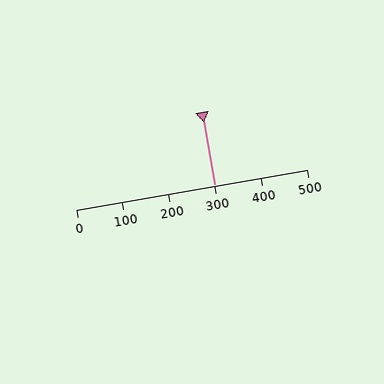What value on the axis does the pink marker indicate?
The marker indicates approximately 300.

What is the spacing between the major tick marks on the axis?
The major ticks are spaced 100 apart.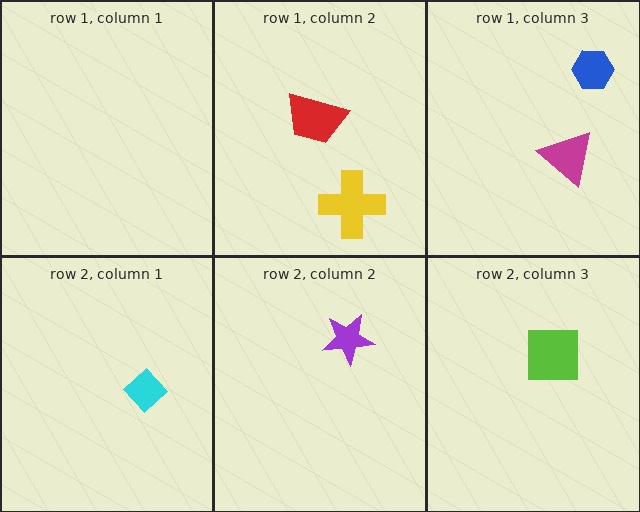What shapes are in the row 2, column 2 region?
The purple star.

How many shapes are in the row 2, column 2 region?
1.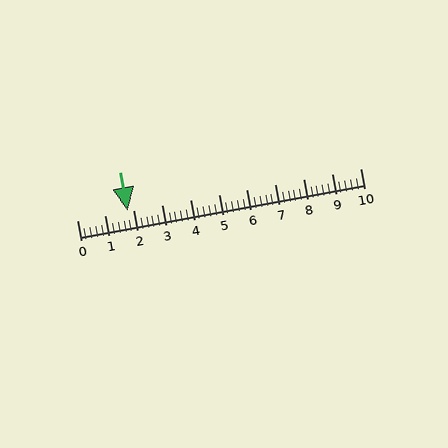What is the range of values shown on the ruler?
The ruler shows values from 0 to 10.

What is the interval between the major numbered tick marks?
The major tick marks are spaced 1 units apart.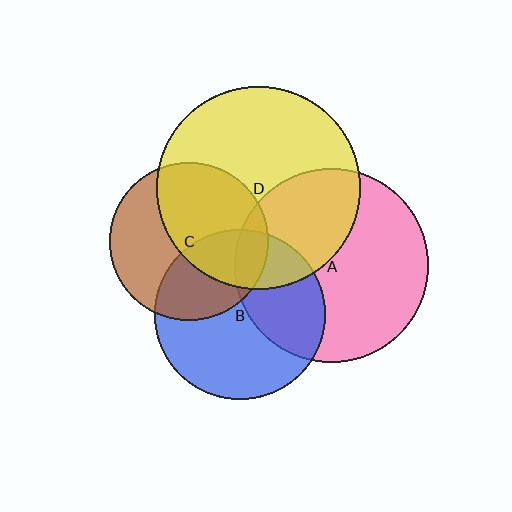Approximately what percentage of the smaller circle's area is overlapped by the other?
Approximately 35%.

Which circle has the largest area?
Circle D (yellow).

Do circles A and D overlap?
Yes.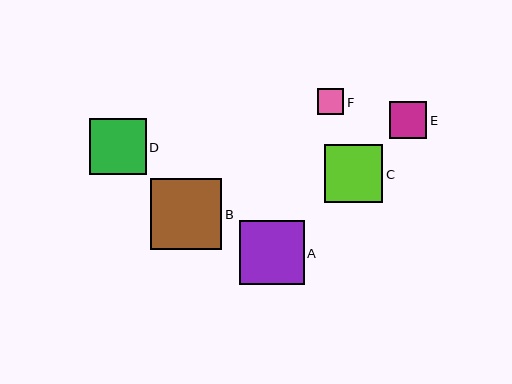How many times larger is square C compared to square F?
Square C is approximately 2.2 times the size of square F.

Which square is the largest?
Square B is the largest with a size of approximately 71 pixels.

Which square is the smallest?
Square F is the smallest with a size of approximately 27 pixels.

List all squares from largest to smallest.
From largest to smallest: B, A, C, D, E, F.